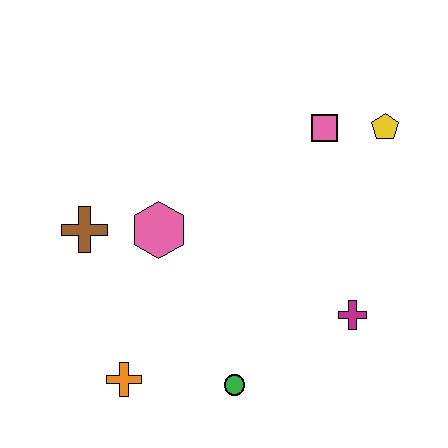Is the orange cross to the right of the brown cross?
Yes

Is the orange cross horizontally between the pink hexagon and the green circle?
No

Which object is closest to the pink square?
The yellow pentagon is closest to the pink square.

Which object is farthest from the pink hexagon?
The yellow pentagon is farthest from the pink hexagon.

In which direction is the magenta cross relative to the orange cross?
The magenta cross is to the right of the orange cross.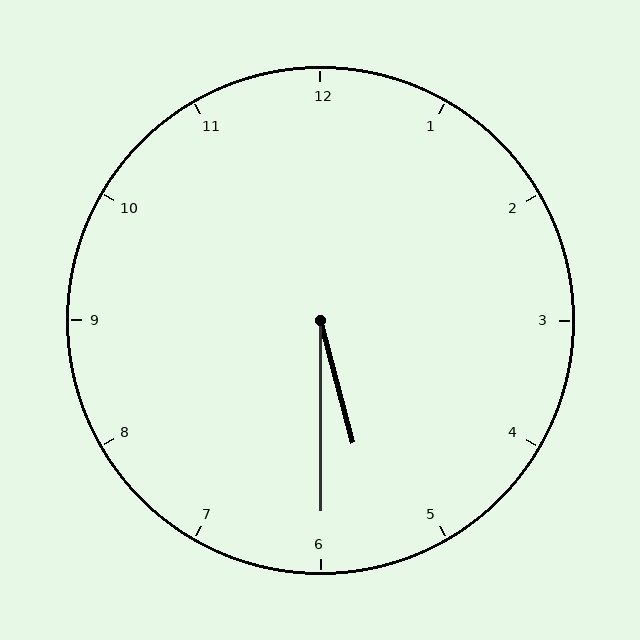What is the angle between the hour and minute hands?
Approximately 15 degrees.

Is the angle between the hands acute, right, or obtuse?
It is acute.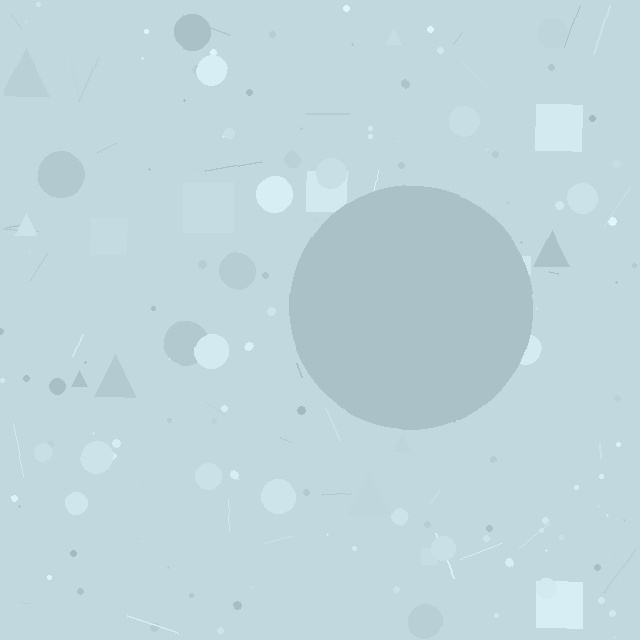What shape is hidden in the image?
A circle is hidden in the image.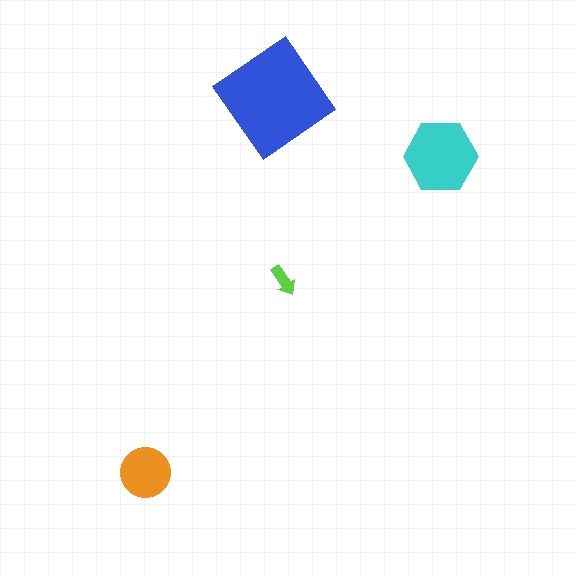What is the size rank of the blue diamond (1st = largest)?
1st.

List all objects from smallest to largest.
The lime arrow, the orange circle, the cyan hexagon, the blue diamond.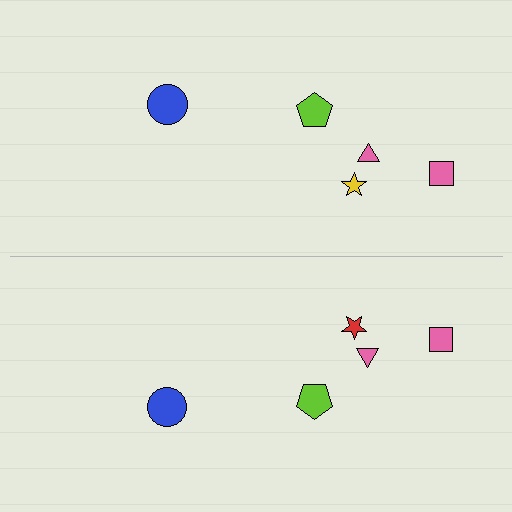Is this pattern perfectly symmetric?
No, the pattern is not perfectly symmetric. The red star on the bottom side breaks the symmetry — its mirror counterpart is yellow.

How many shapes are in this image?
There are 10 shapes in this image.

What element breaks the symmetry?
The red star on the bottom side breaks the symmetry — its mirror counterpart is yellow.